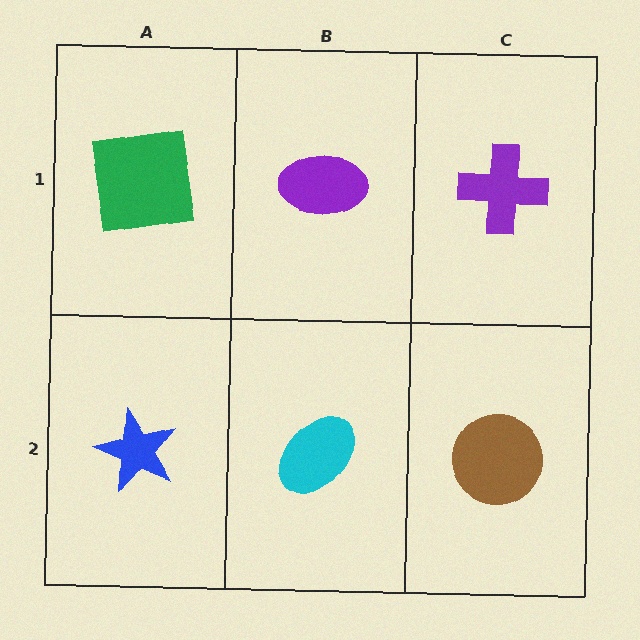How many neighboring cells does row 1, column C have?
2.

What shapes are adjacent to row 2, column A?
A green square (row 1, column A), a cyan ellipse (row 2, column B).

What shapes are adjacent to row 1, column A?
A blue star (row 2, column A), a purple ellipse (row 1, column B).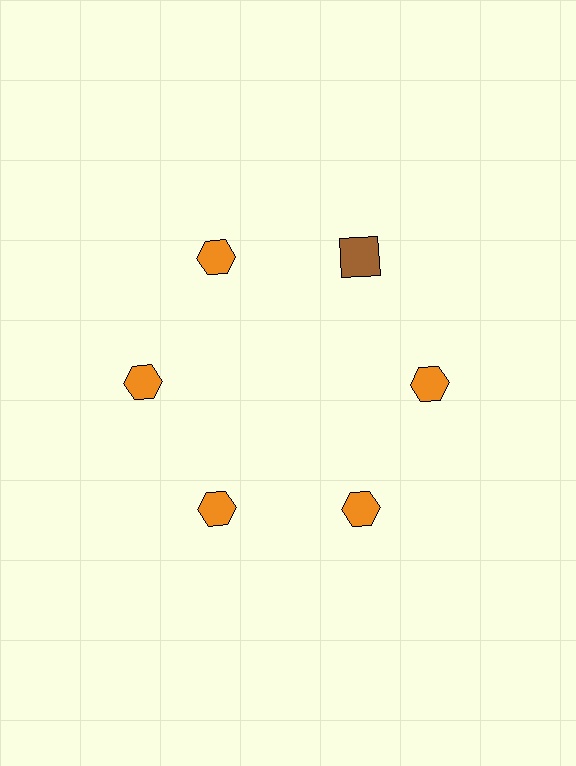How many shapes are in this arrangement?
There are 6 shapes arranged in a ring pattern.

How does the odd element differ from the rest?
It differs in both color (brown instead of orange) and shape (square instead of hexagon).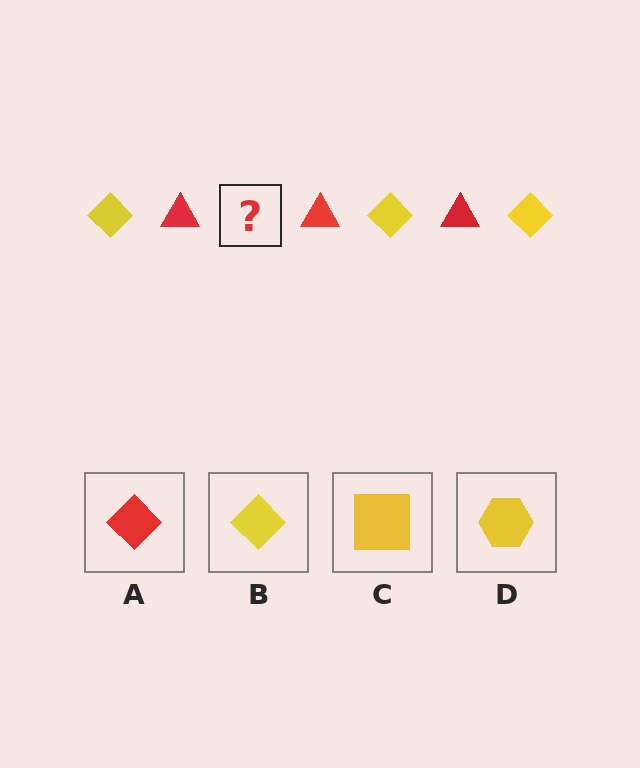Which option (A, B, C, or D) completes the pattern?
B.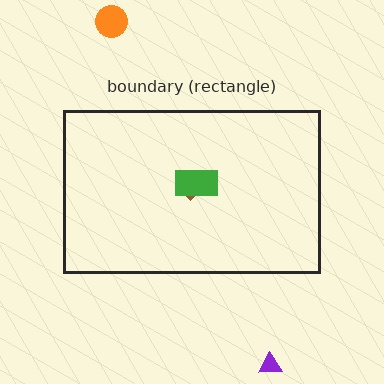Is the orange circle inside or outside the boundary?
Outside.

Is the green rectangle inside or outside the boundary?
Inside.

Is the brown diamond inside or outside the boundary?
Inside.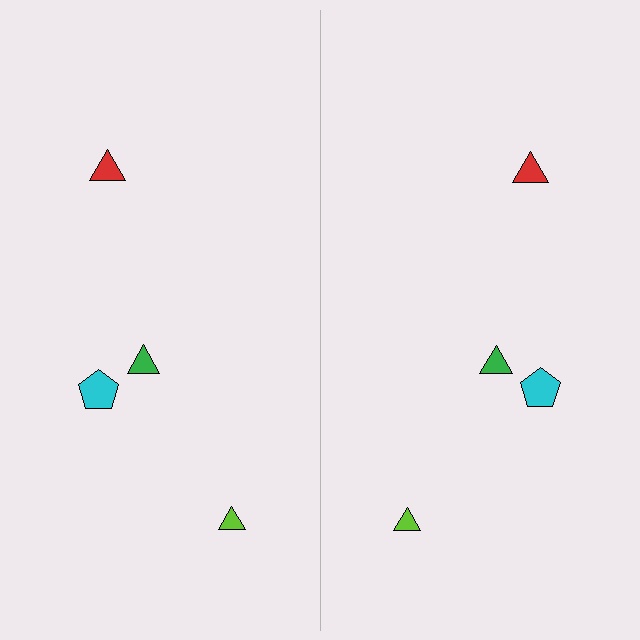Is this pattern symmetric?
Yes, this pattern has bilateral (reflection) symmetry.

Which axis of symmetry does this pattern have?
The pattern has a vertical axis of symmetry running through the center of the image.